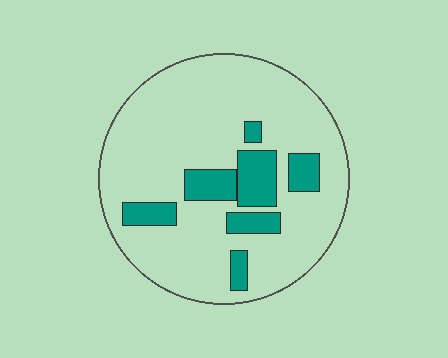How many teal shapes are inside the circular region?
7.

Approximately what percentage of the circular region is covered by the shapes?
Approximately 20%.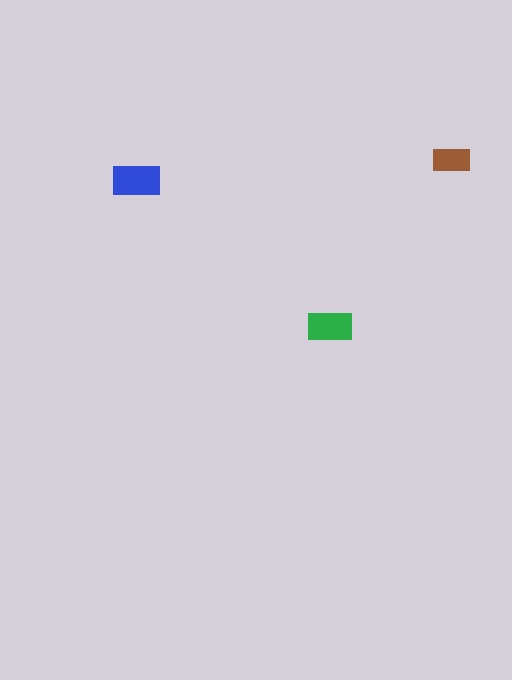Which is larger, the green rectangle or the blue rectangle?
The blue one.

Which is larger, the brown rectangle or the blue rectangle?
The blue one.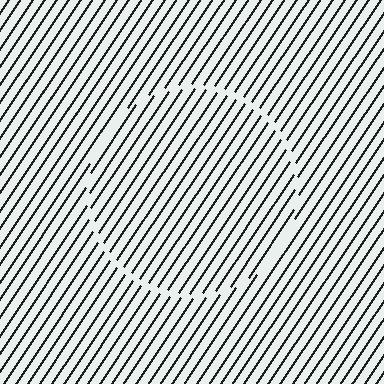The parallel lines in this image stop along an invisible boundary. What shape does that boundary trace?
An illusory circle. The interior of the shape contains the same grating, shifted by half a period — the contour is defined by the phase discontinuity where line-ends from the inner and outer gratings abut.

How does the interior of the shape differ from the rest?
The interior of the shape contains the same grating, shifted by half a period — the contour is defined by the phase discontinuity where line-ends from the inner and outer gratings abut.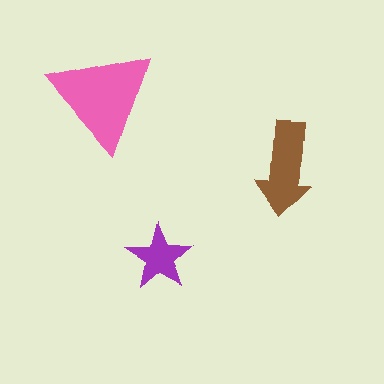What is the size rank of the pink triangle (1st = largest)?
1st.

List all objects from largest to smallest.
The pink triangle, the brown arrow, the purple star.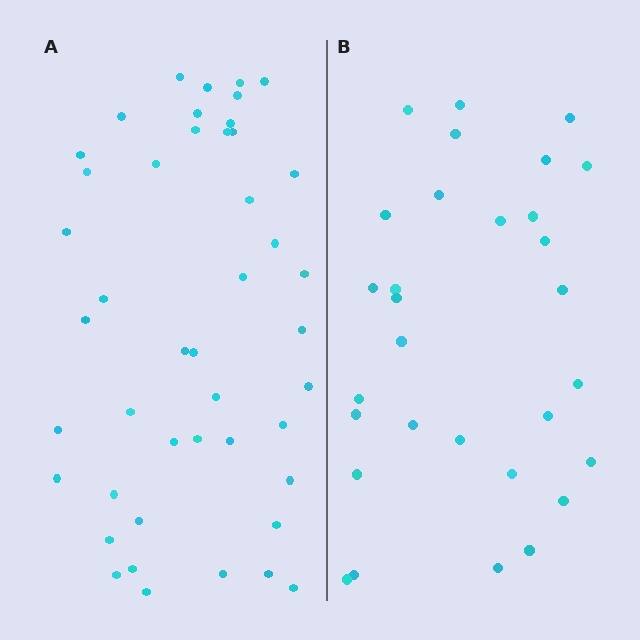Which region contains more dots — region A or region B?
Region A (the left region) has more dots.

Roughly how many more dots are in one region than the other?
Region A has approximately 15 more dots than region B.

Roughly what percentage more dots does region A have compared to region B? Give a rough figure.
About 50% more.